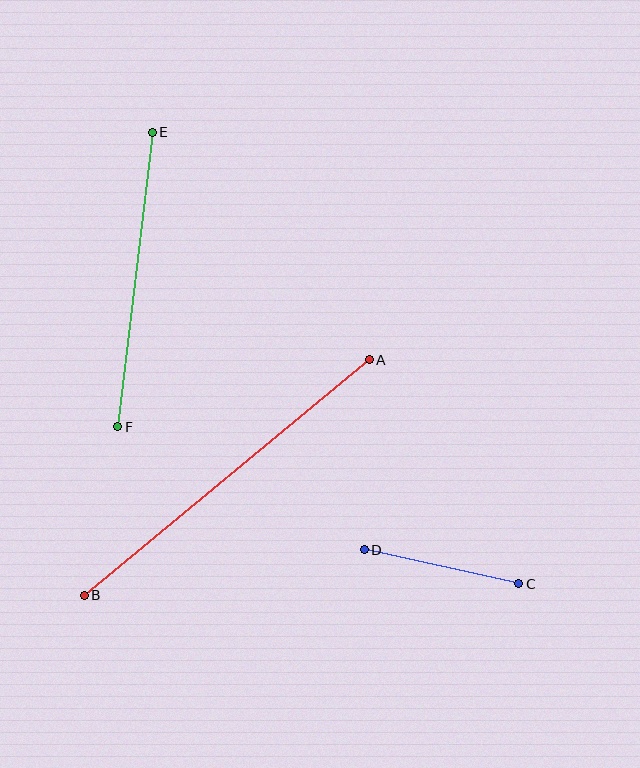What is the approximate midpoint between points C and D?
The midpoint is at approximately (442, 567) pixels.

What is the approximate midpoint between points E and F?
The midpoint is at approximately (135, 279) pixels.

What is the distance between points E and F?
The distance is approximately 296 pixels.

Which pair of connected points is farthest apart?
Points A and B are farthest apart.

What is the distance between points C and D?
The distance is approximately 158 pixels.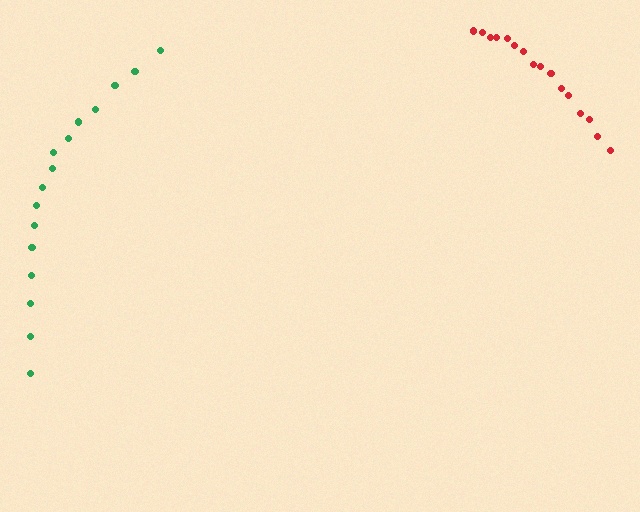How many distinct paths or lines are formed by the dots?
There are 2 distinct paths.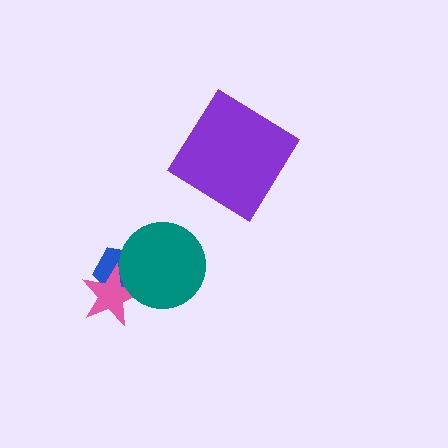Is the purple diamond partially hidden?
No, no other shape covers it.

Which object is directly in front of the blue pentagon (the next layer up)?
The pink star is directly in front of the blue pentagon.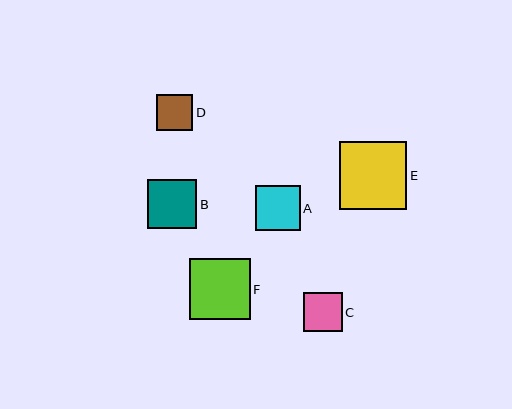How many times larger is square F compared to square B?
Square F is approximately 1.2 times the size of square B.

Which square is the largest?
Square E is the largest with a size of approximately 67 pixels.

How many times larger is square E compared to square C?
Square E is approximately 1.7 times the size of square C.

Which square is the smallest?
Square D is the smallest with a size of approximately 36 pixels.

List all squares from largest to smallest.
From largest to smallest: E, F, B, A, C, D.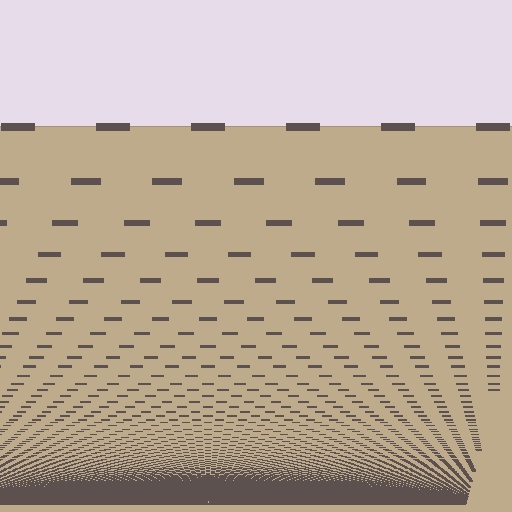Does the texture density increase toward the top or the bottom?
Density increases toward the bottom.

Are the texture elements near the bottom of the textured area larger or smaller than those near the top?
Smaller. The gradient is inverted — elements near the bottom are smaller and denser.